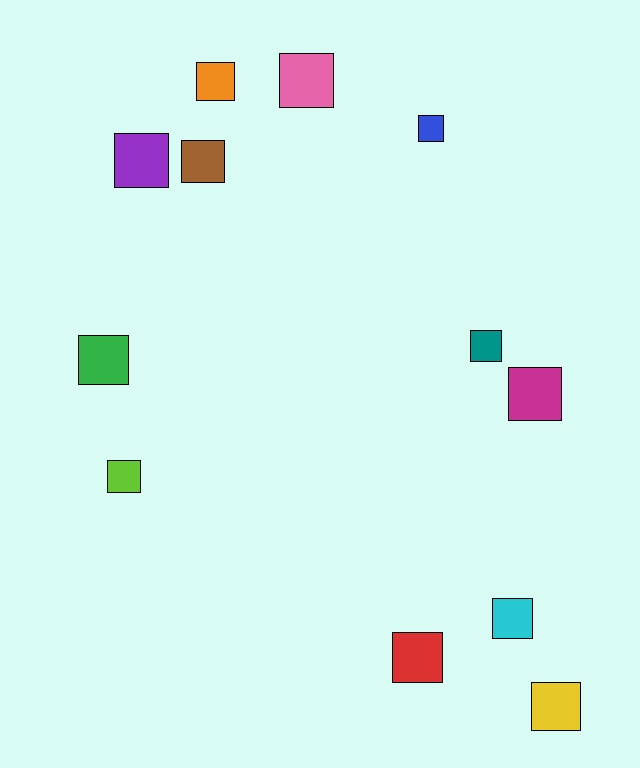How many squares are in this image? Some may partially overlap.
There are 12 squares.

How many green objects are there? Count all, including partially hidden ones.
There is 1 green object.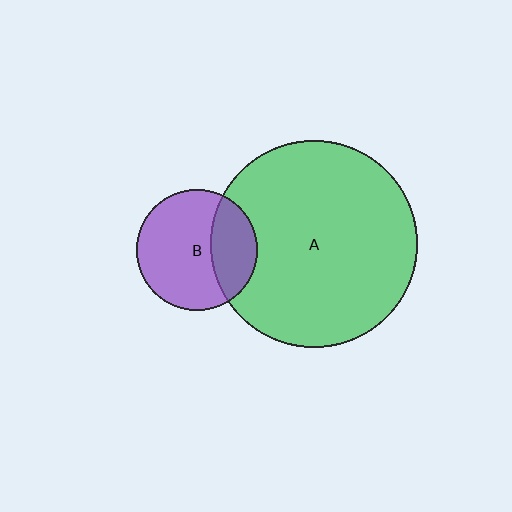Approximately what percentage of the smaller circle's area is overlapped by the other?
Approximately 30%.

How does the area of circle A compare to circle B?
Approximately 2.9 times.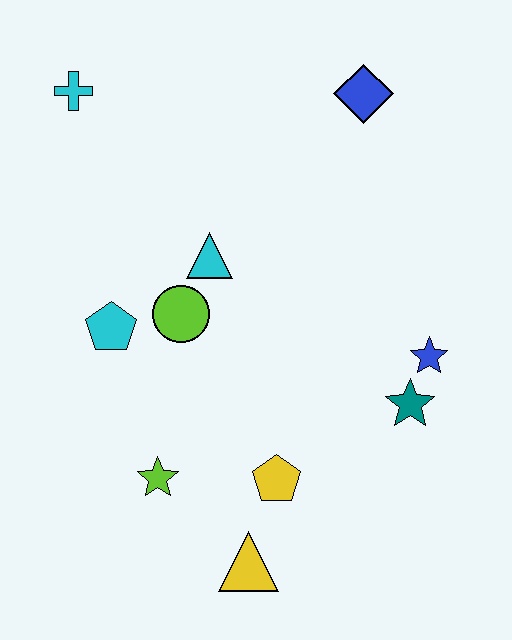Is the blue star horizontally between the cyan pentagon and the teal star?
No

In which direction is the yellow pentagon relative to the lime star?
The yellow pentagon is to the right of the lime star.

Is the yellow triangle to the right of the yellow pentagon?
No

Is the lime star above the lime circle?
No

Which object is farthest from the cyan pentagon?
The blue diamond is farthest from the cyan pentagon.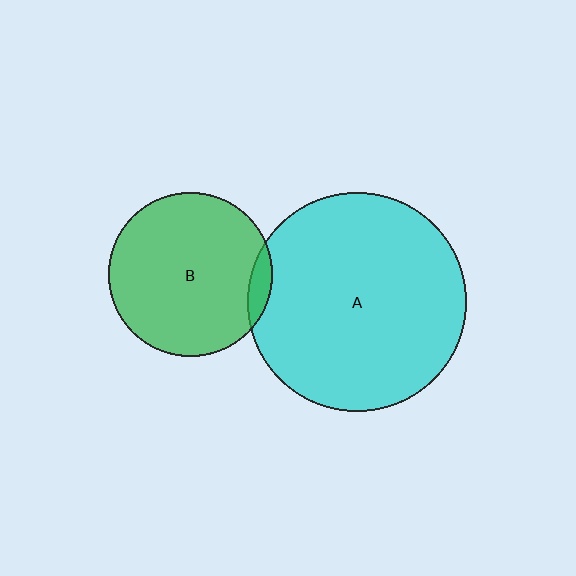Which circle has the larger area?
Circle A (cyan).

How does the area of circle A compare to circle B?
Approximately 1.8 times.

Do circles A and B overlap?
Yes.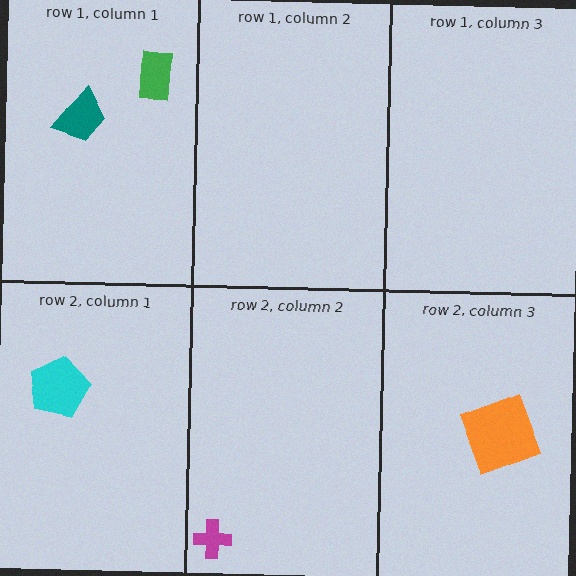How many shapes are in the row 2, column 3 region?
1.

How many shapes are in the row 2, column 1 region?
1.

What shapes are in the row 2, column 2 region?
The magenta cross.